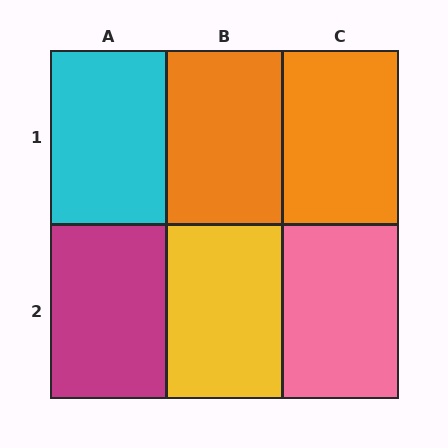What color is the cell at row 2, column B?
Yellow.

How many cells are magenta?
1 cell is magenta.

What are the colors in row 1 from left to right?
Cyan, orange, orange.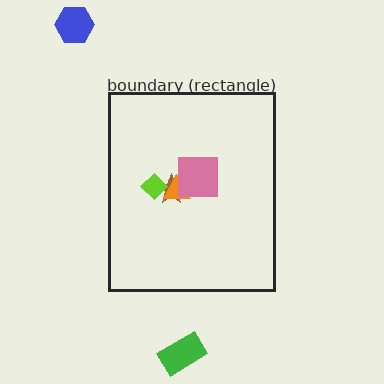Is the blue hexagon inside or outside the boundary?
Outside.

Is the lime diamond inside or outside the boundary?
Inside.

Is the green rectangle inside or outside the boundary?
Outside.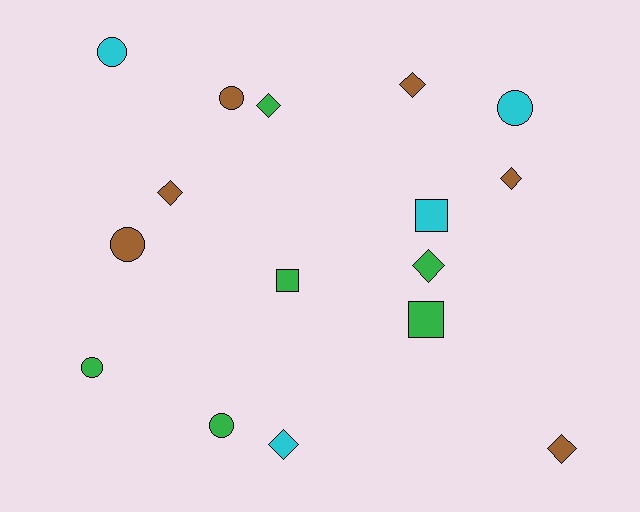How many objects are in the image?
There are 16 objects.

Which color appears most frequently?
Brown, with 6 objects.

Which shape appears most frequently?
Diamond, with 7 objects.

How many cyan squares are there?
There is 1 cyan square.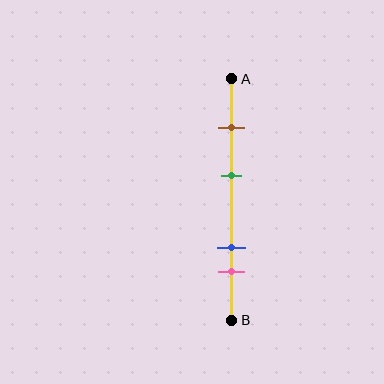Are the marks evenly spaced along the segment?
No, the marks are not evenly spaced.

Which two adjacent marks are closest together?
The blue and pink marks are the closest adjacent pair.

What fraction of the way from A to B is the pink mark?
The pink mark is approximately 80% (0.8) of the way from A to B.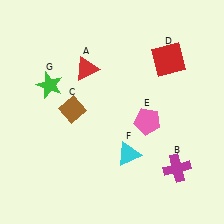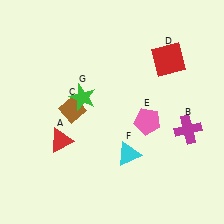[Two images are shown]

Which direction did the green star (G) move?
The green star (G) moved right.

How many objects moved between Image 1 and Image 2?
3 objects moved between the two images.